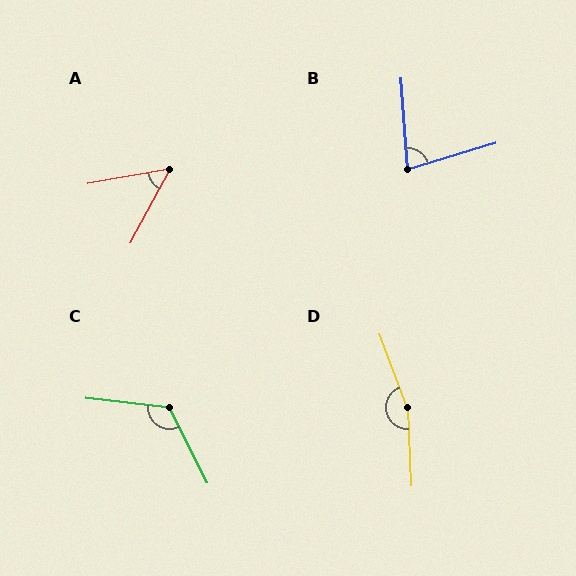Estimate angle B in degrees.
Approximately 78 degrees.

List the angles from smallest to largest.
A (52°), B (78°), C (123°), D (162°).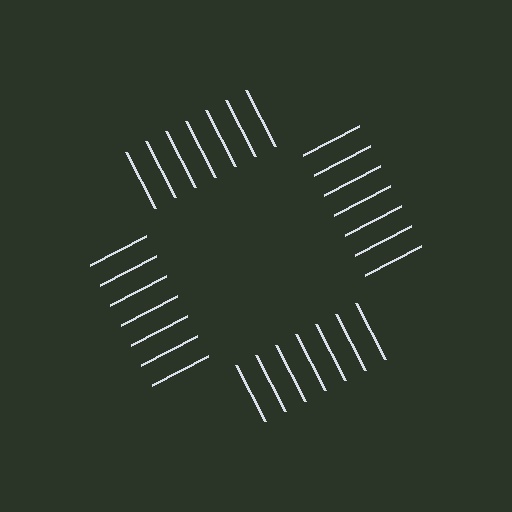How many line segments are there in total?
28 — 7 along each of the 4 edges.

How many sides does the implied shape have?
4 sides — the line-ends trace a square.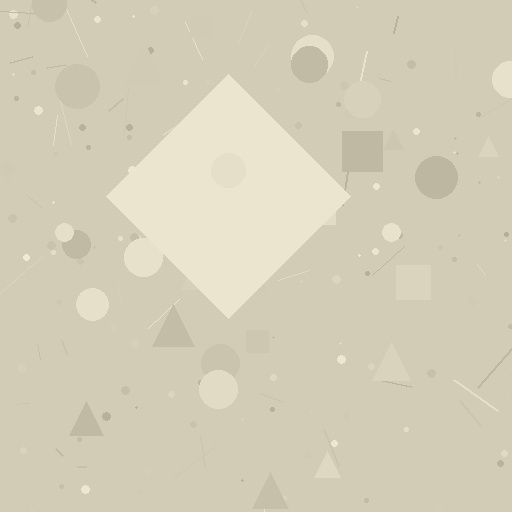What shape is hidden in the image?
A diamond is hidden in the image.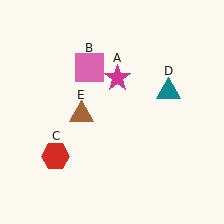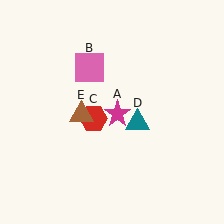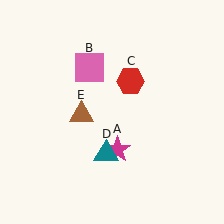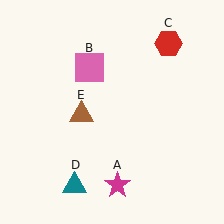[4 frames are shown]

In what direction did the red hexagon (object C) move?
The red hexagon (object C) moved up and to the right.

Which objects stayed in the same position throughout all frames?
Pink square (object B) and brown triangle (object E) remained stationary.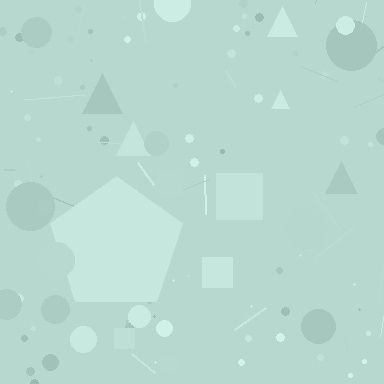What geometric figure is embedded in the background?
A pentagon is embedded in the background.